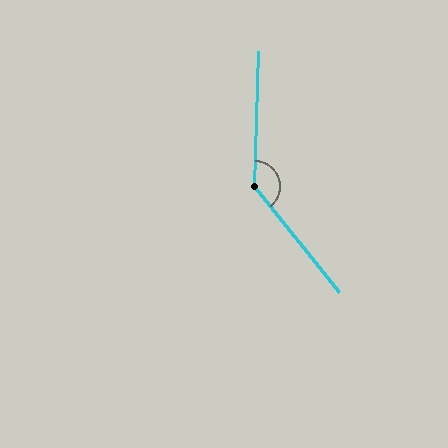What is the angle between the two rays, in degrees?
Approximately 139 degrees.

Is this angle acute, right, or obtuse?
It is obtuse.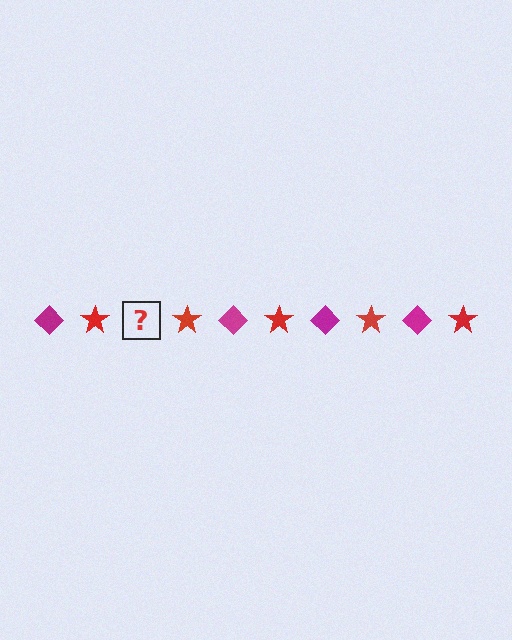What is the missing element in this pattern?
The missing element is a magenta diamond.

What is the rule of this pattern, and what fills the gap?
The rule is that the pattern alternates between magenta diamond and red star. The gap should be filled with a magenta diamond.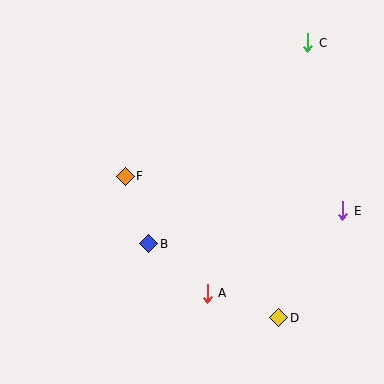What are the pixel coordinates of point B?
Point B is at (149, 244).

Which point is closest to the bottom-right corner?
Point D is closest to the bottom-right corner.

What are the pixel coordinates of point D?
Point D is at (279, 318).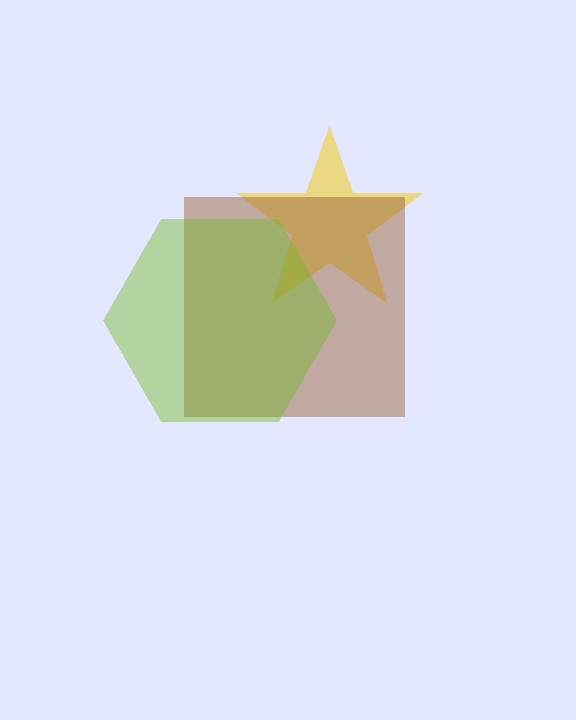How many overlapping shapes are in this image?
There are 3 overlapping shapes in the image.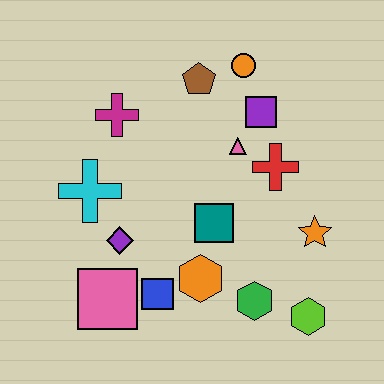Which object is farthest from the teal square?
The orange circle is farthest from the teal square.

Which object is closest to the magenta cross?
The cyan cross is closest to the magenta cross.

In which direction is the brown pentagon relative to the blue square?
The brown pentagon is above the blue square.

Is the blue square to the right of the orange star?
No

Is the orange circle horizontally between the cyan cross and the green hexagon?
Yes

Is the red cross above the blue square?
Yes